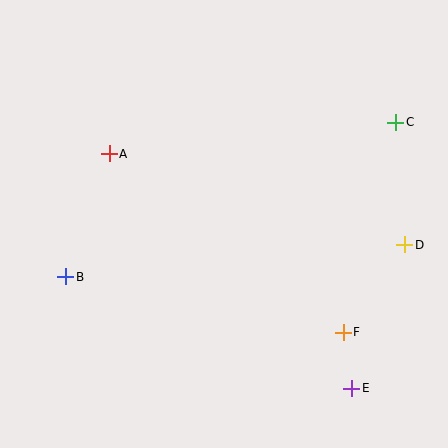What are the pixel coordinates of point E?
Point E is at (352, 388).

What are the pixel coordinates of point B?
Point B is at (66, 277).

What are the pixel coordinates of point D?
Point D is at (405, 245).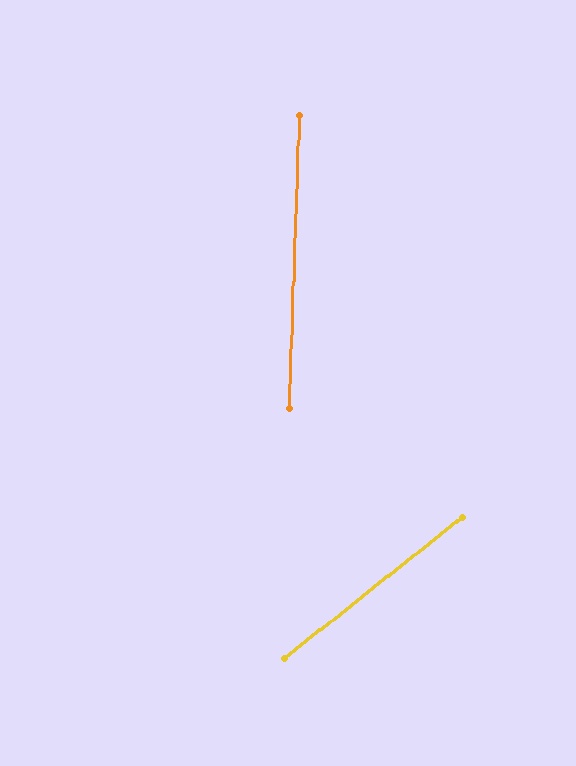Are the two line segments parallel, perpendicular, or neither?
Neither parallel nor perpendicular — they differ by about 49°.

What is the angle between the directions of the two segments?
Approximately 49 degrees.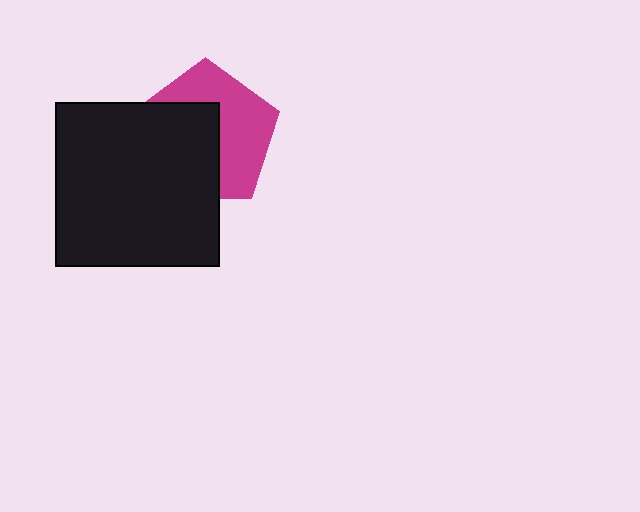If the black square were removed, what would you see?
You would see the complete magenta pentagon.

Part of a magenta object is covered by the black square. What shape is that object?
It is a pentagon.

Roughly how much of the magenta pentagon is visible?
About half of it is visible (roughly 50%).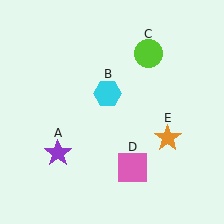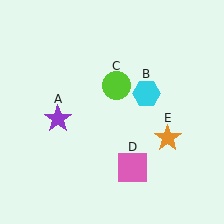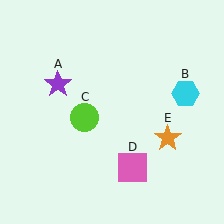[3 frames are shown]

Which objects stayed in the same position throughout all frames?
Pink square (object D) and orange star (object E) remained stationary.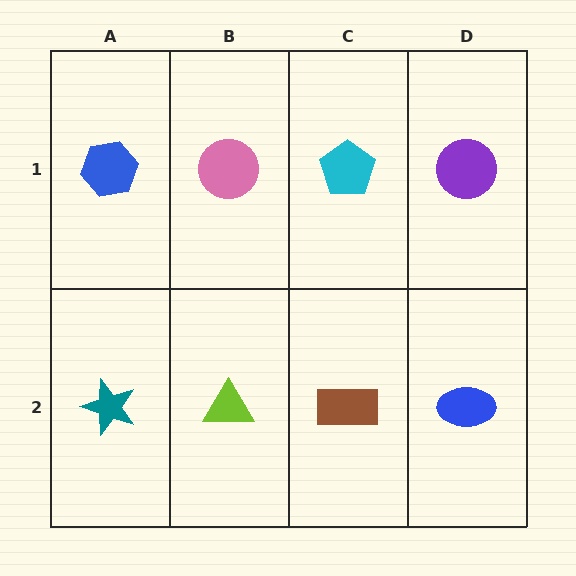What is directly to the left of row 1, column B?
A blue hexagon.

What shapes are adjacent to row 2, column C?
A cyan pentagon (row 1, column C), a lime triangle (row 2, column B), a blue ellipse (row 2, column D).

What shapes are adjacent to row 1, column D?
A blue ellipse (row 2, column D), a cyan pentagon (row 1, column C).